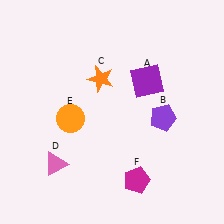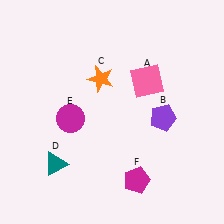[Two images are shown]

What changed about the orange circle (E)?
In Image 1, E is orange. In Image 2, it changed to magenta.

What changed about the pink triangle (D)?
In Image 1, D is pink. In Image 2, it changed to teal.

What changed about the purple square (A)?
In Image 1, A is purple. In Image 2, it changed to pink.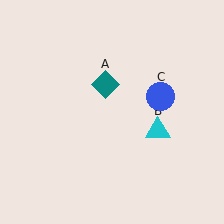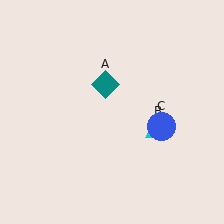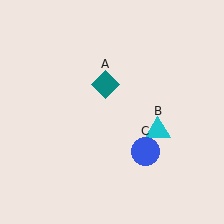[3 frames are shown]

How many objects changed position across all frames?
1 object changed position: blue circle (object C).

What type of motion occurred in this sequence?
The blue circle (object C) rotated clockwise around the center of the scene.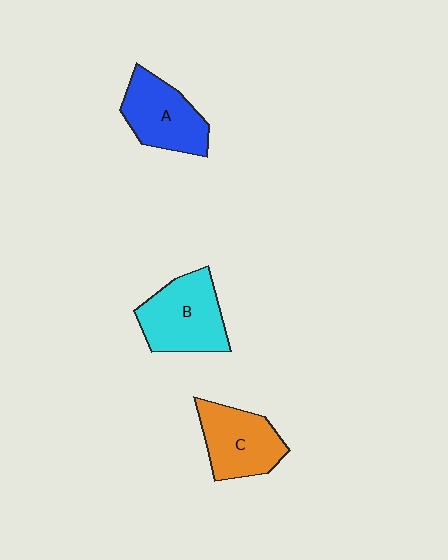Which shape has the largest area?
Shape B (cyan).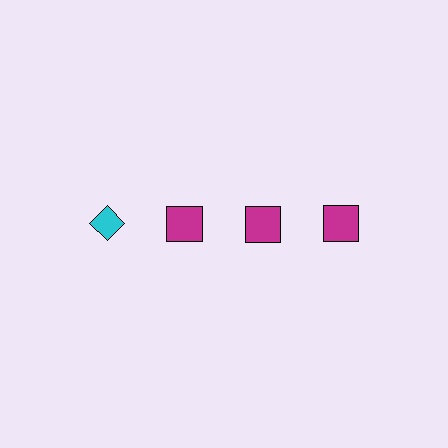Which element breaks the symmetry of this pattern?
The cyan diamond in the top row, leftmost column breaks the symmetry. All other shapes are magenta squares.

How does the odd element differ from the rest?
It differs in both color (cyan instead of magenta) and shape (diamond instead of square).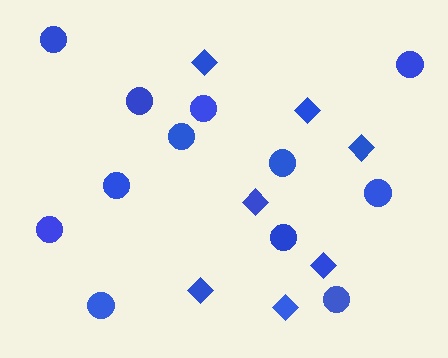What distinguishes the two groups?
There are 2 groups: one group of circles (12) and one group of diamonds (7).